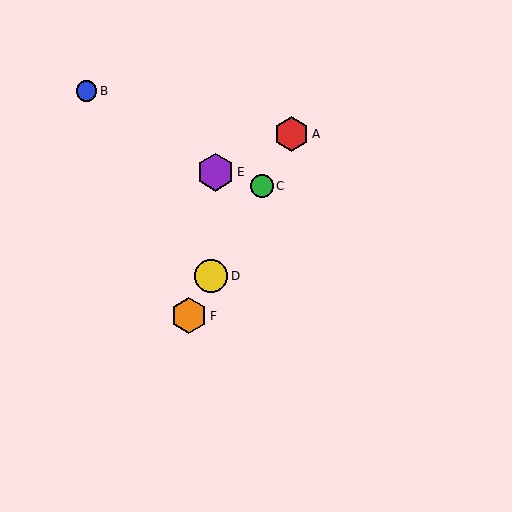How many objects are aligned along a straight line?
4 objects (A, C, D, F) are aligned along a straight line.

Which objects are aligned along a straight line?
Objects A, C, D, F are aligned along a straight line.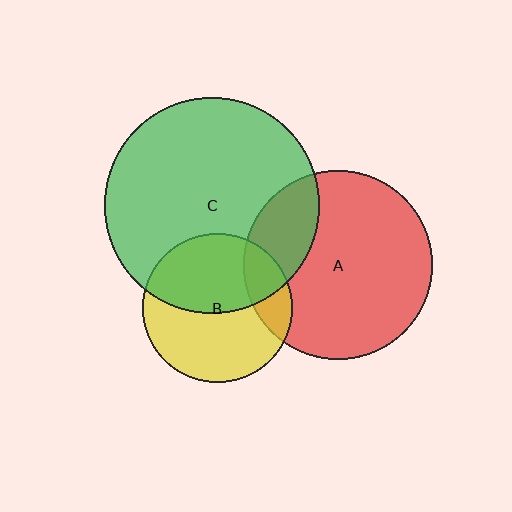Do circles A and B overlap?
Yes.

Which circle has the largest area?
Circle C (green).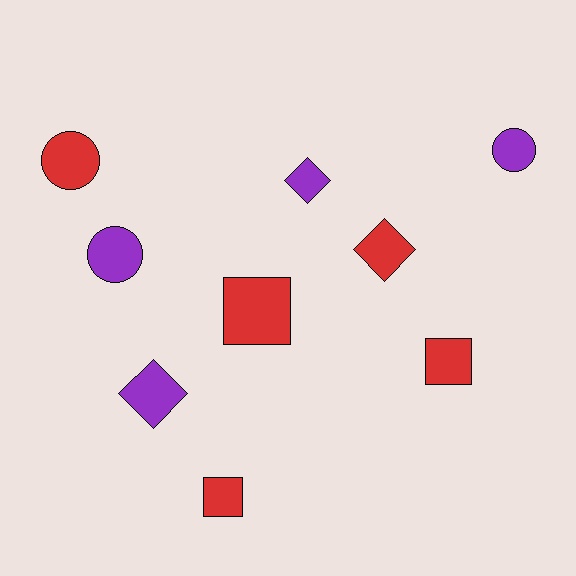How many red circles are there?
There is 1 red circle.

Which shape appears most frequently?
Diamond, with 3 objects.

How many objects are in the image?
There are 9 objects.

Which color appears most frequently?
Red, with 5 objects.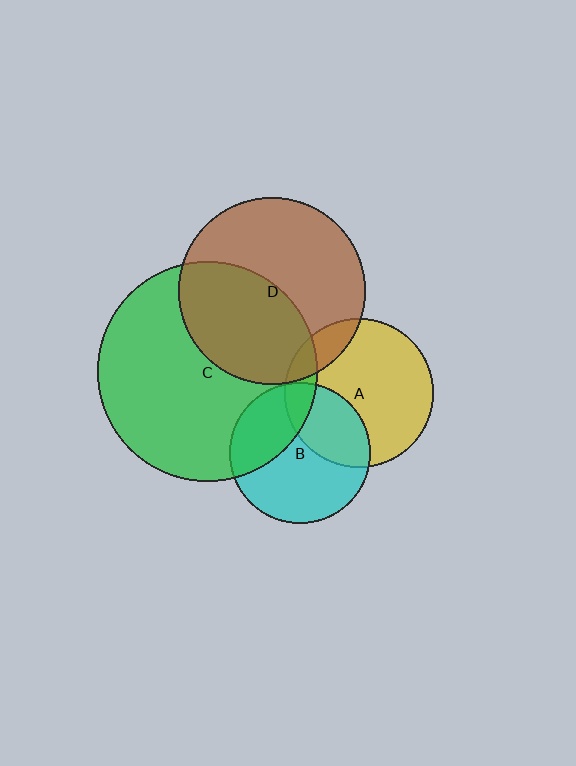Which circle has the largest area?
Circle C (green).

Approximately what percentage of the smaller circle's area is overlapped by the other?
Approximately 10%.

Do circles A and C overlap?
Yes.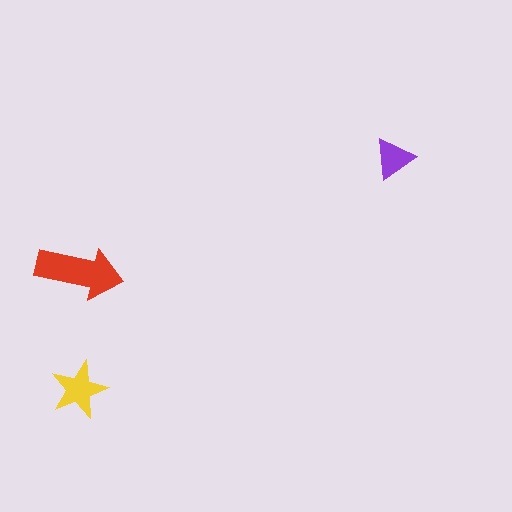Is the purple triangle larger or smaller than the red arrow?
Smaller.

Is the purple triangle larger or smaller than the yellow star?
Smaller.